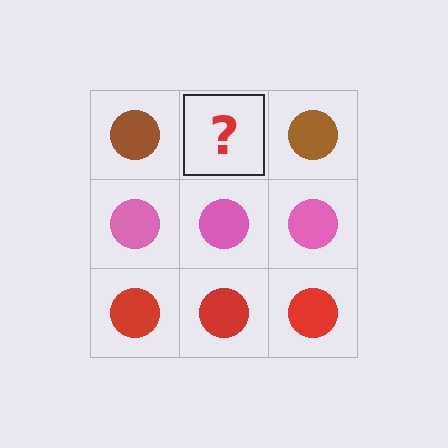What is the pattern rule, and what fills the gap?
The rule is that each row has a consistent color. The gap should be filled with a brown circle.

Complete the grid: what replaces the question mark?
The question mark should be replaced with a brown circle.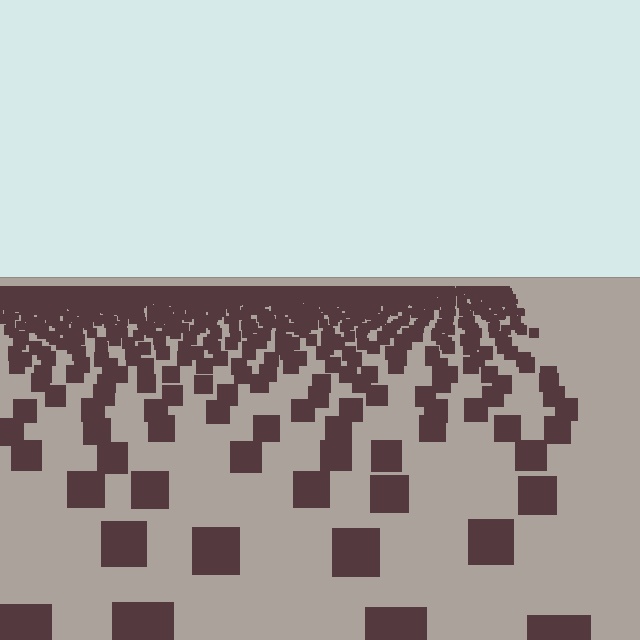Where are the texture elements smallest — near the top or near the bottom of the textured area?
Near the top.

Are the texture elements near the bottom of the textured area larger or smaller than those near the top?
Larger. Near the bottom, elements are closer to the viewer and appear at a bigger on-screen size.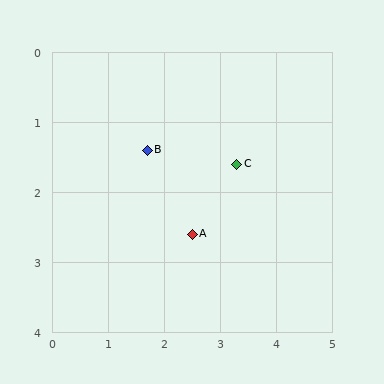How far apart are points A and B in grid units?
Points A and B are about 1.4 grid units apart.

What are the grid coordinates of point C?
Point C is at approximately (3.3, 1.6).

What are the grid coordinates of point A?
Point A is at approximately (2.5, 2.6).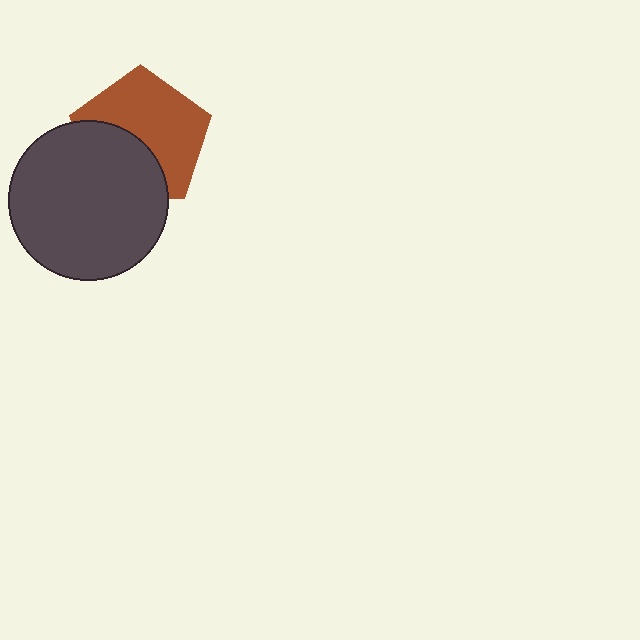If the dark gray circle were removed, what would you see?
You would see the complete brown pentagon.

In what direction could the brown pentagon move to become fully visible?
The brown pentagon could move up. That would shift it out from behind the dark gray circle entirely.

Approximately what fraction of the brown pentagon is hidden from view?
Roughly 40% of the brown pentagon is hidden behind the dark gray circle.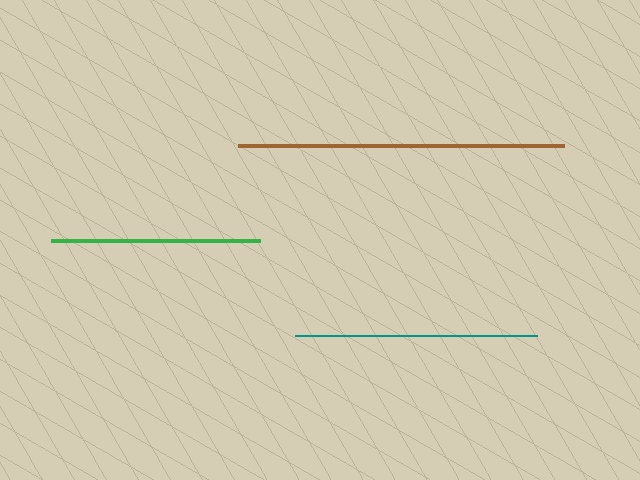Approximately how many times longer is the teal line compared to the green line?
The teal line is approximately 1.2 times the length of the green line.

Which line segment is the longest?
The brown line is the longest at approximately 326 pixels.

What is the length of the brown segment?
The brown segment is approximately 326 pixels long.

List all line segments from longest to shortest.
From longest to shortest: brown, teal, green.